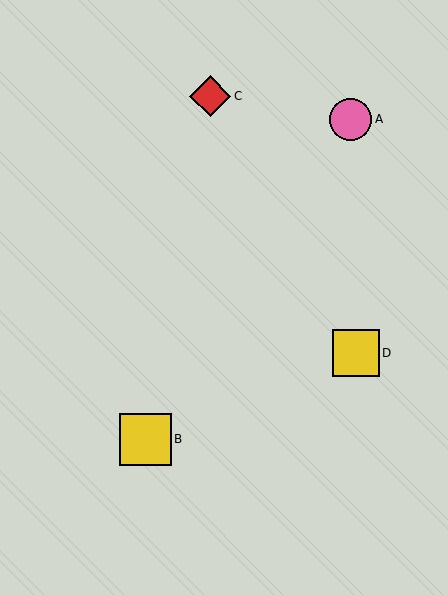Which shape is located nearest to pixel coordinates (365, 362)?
The yellow square (labeled D) at (356, 353) is nearest to that location.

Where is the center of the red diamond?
The center of the red diamond is at (210, 96).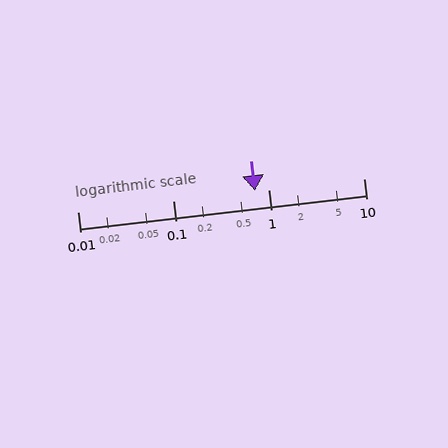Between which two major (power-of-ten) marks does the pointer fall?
The pointer is between 0.1 and 1.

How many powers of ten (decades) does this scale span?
The scale spans 3 decades, from 0.01 to 10.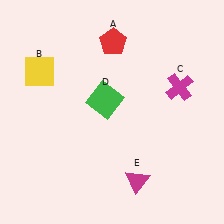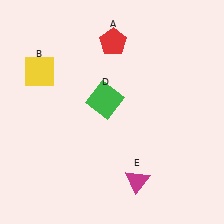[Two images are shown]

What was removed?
The magenta cross (C) was removed in Image 2.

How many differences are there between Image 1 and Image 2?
There is 1 difference between the two images.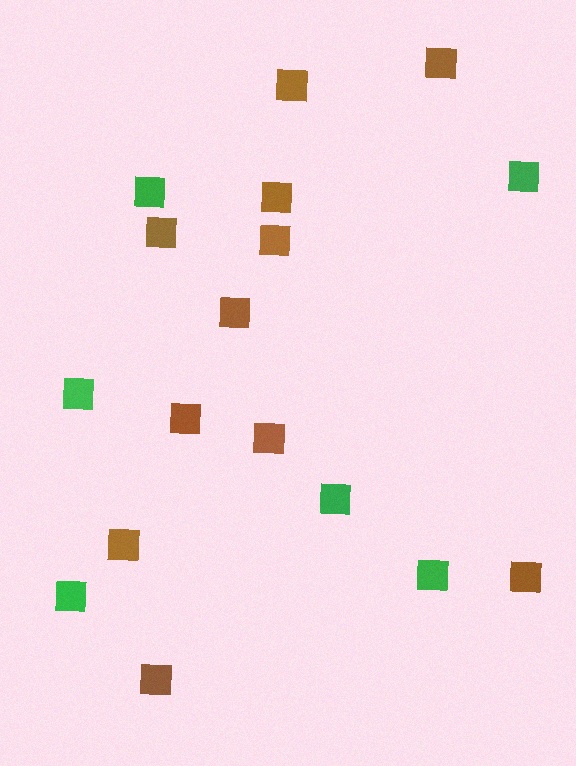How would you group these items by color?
There are 2 groups: one group of green squares (6) and one group of brown squares (11).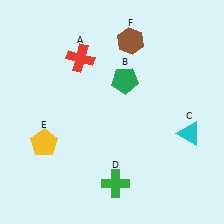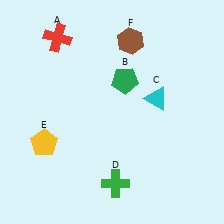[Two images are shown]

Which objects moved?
The objects that moved are: the red cross (A), the cyan triangle (C).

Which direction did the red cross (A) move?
The red cross (A) moved left.